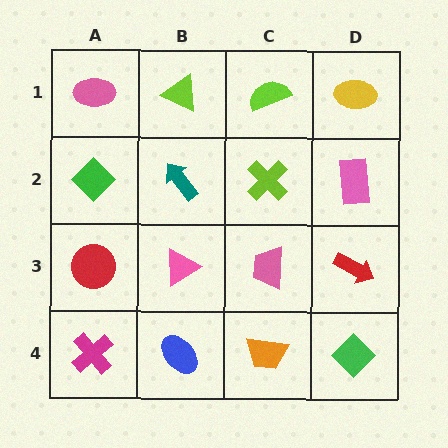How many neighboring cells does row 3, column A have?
3.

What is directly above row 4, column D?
A red arrow.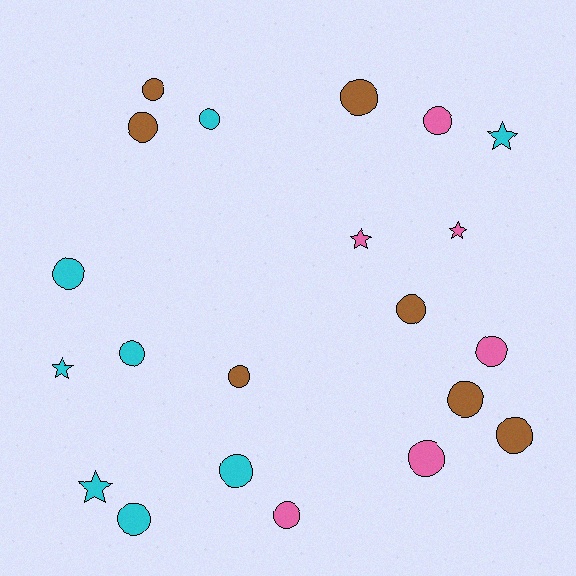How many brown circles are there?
There are 7 brown circles.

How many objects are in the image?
There are 21 objects.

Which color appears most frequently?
Cyan, with 8 objects.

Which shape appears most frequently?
Circle, with 16 objects.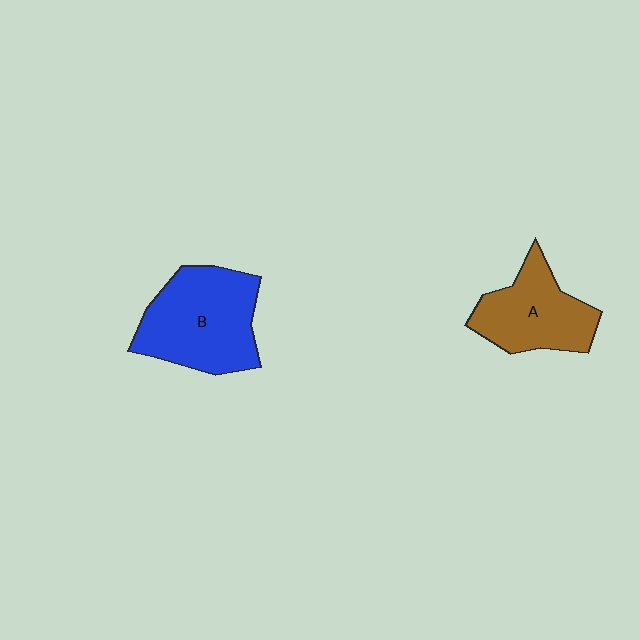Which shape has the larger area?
Shape B (blue).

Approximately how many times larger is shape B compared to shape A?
Approximately 1.3 times.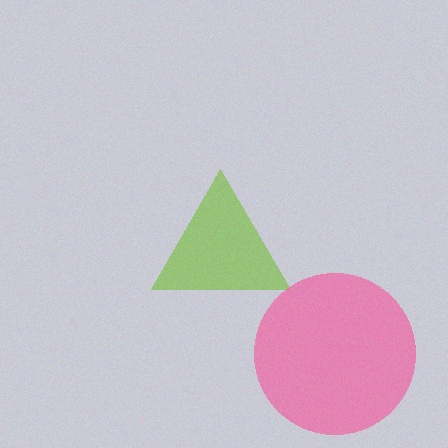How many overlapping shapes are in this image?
There are 2 overlapping shapes in the image.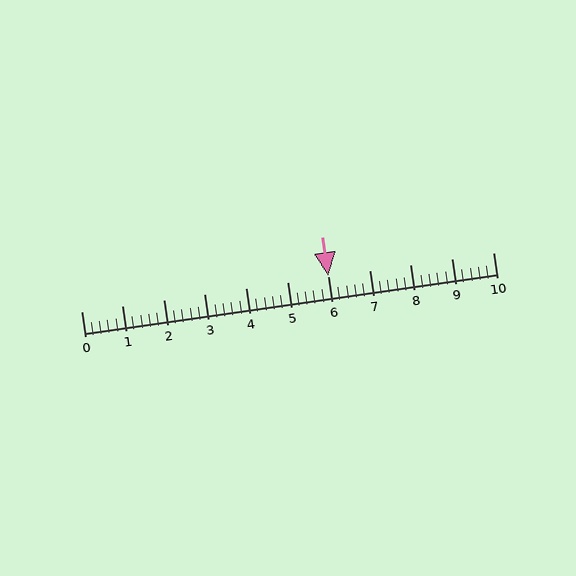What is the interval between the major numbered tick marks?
The major tick marks are spaced 1 units apart.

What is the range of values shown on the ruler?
The ruler shows values from 0 to 10.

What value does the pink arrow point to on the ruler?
The pink arrow points to approximately 6.0.